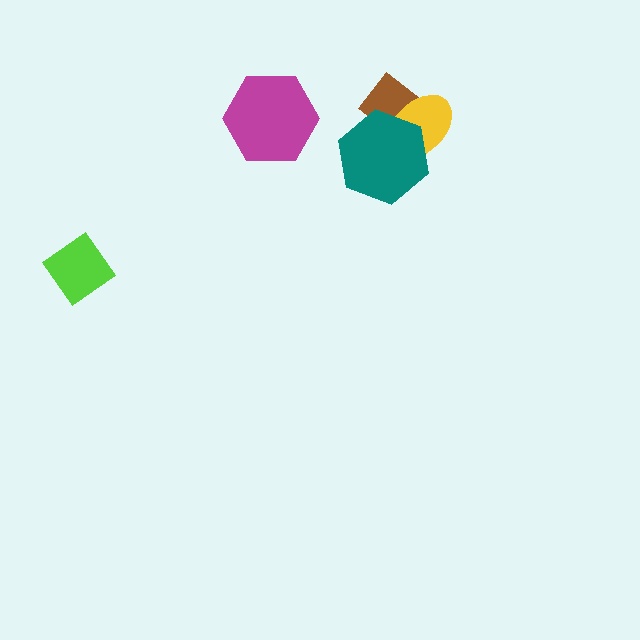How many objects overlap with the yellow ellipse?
2 objects overlap with the yellow ellipse.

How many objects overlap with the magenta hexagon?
0 objects overlap with the magenta hexagon.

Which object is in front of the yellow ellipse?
The teal hexagon is in front of the yellow ellipse.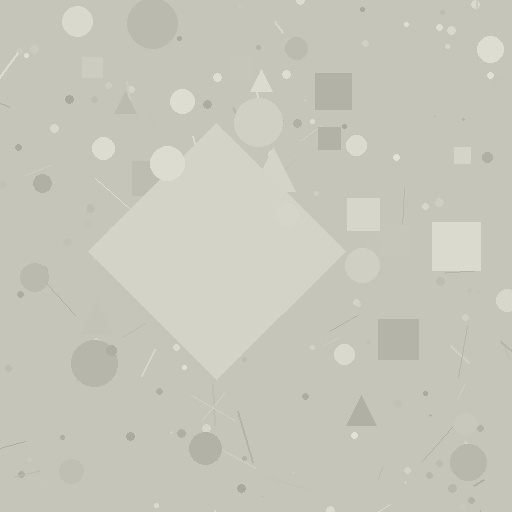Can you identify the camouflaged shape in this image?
The camouflaged shape is a diamond.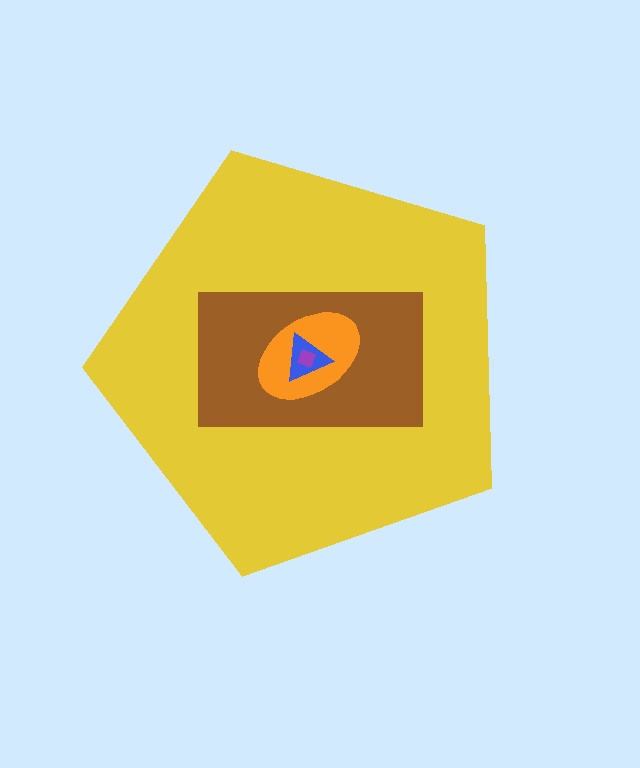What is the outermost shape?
The yellow pentagon.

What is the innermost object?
The purple square.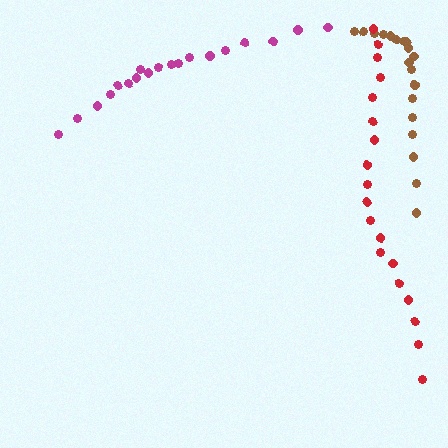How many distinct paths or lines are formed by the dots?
There are 3 distinct paths.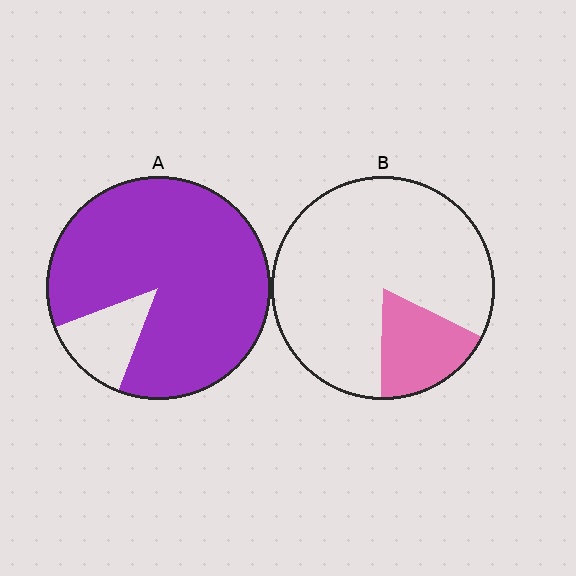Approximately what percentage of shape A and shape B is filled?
A is approximately 85% and B is approximately 20%.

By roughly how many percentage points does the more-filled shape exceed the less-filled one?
By roughly 70 percentage points (A over B).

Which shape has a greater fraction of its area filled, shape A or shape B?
Shape A.